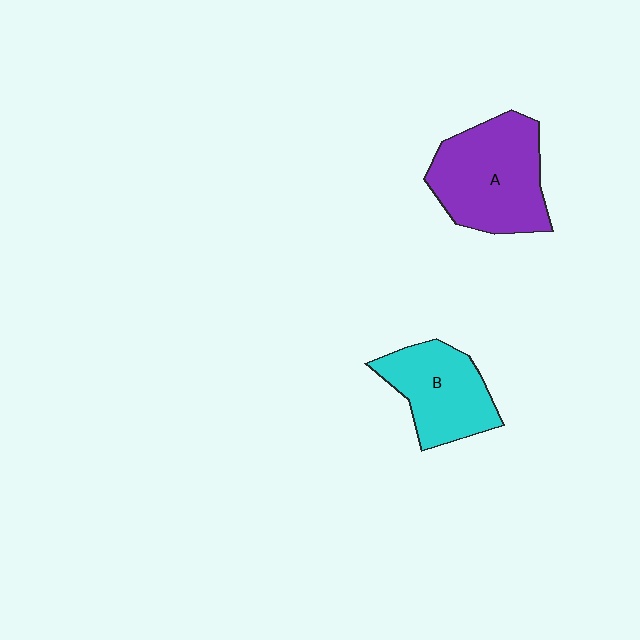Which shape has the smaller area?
Shape B (cyan).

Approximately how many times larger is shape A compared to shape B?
Approximately 1.3 times.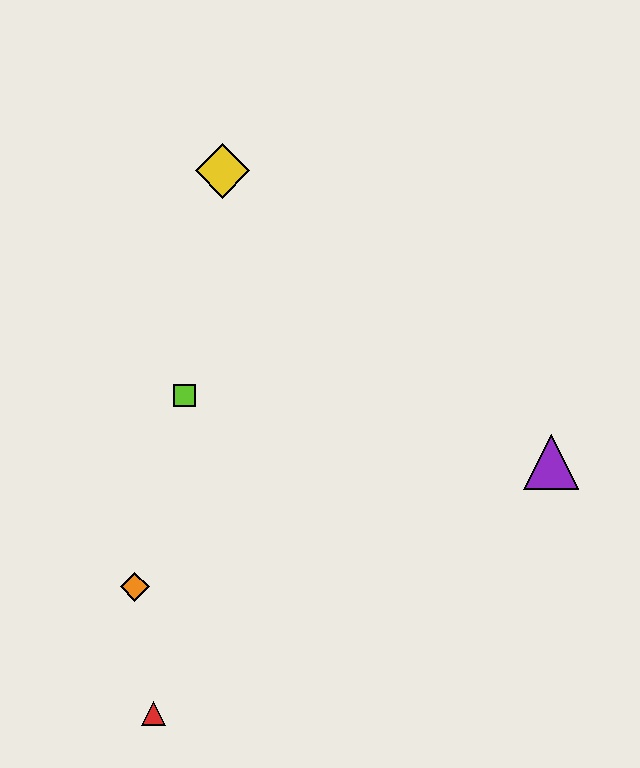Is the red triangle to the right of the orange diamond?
Yes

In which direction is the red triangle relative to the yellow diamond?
The red triangle is below the yellow diamond.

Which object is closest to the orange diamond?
The red triangle is closest to the orange diamond.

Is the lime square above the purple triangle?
Yes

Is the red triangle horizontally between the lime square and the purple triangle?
No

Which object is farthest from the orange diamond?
The purple triangle is farthest from the orange diamond.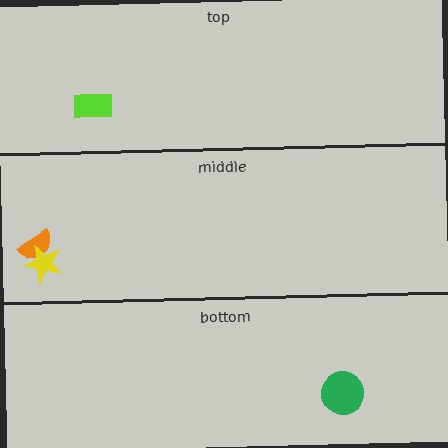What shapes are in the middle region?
The orange semicircle, the yellow star.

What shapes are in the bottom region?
The green circle.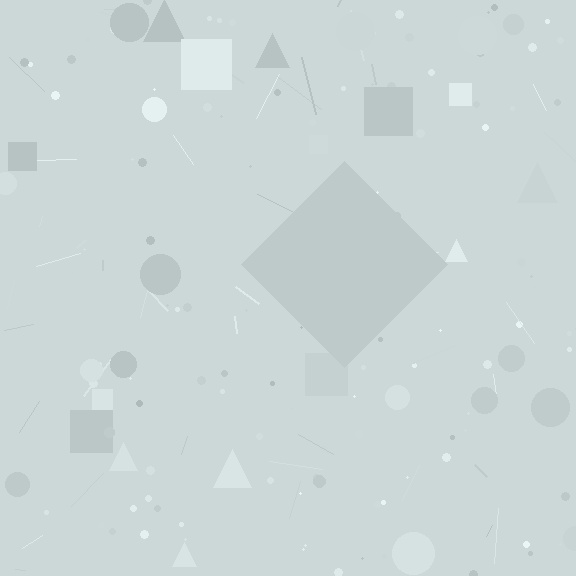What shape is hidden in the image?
A diamond is hidden in the image.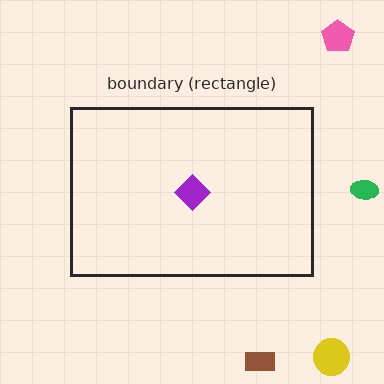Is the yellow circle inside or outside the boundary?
Outside.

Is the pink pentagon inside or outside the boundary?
Outside.